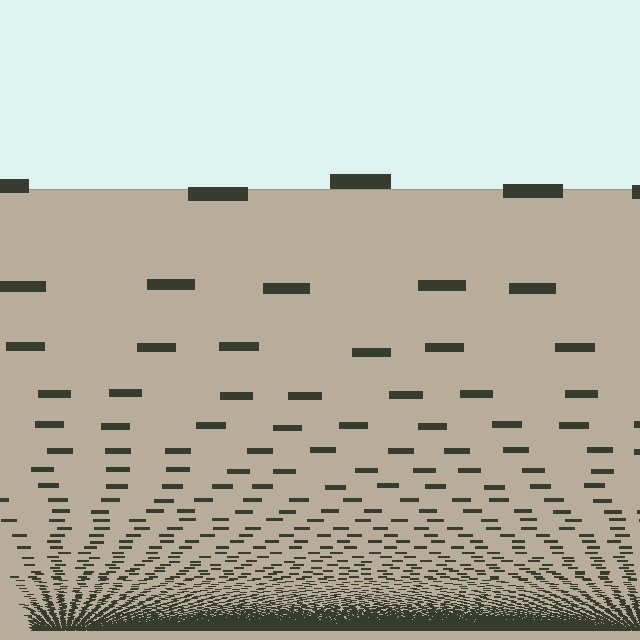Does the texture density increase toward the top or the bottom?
Density increases toward the bottom.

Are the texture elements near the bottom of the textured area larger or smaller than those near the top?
Smaller. The gradient is inverted — elements near the bottom are smaller and denser.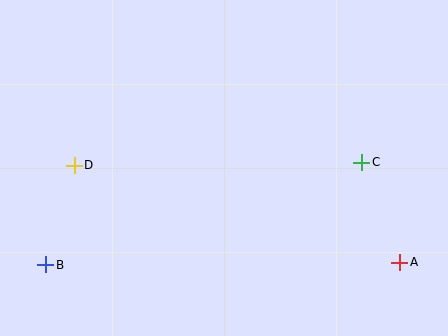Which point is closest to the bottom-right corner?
Point A is closest to the bottom-right corner.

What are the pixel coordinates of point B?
Point B is at (46, 265).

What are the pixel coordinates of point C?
Point C is at (362, 162).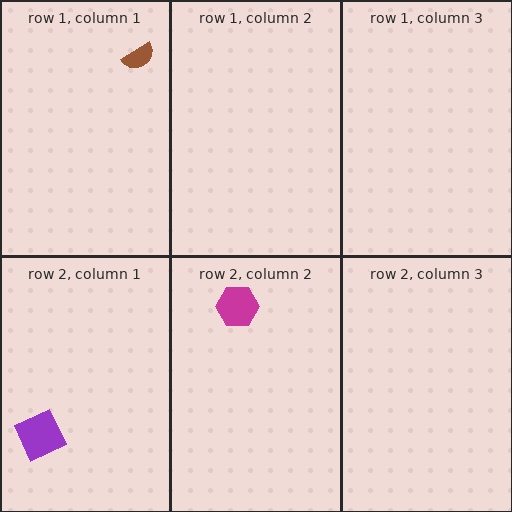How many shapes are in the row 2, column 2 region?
1.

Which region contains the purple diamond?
The row 2, column 1 region.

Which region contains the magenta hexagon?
The row 2, column 2 region.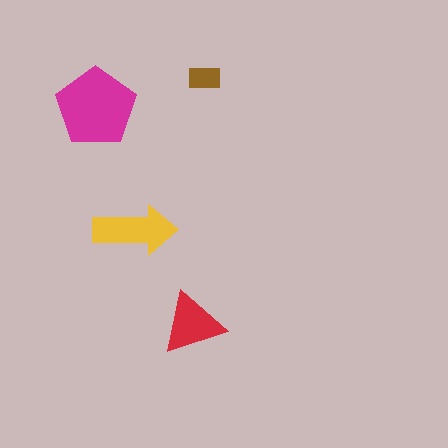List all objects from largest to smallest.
The magenta pentagon, the yellow arrow, the red triangle, the brown rectangle.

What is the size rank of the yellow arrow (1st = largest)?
2nd.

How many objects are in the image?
There are 4 objects in the image.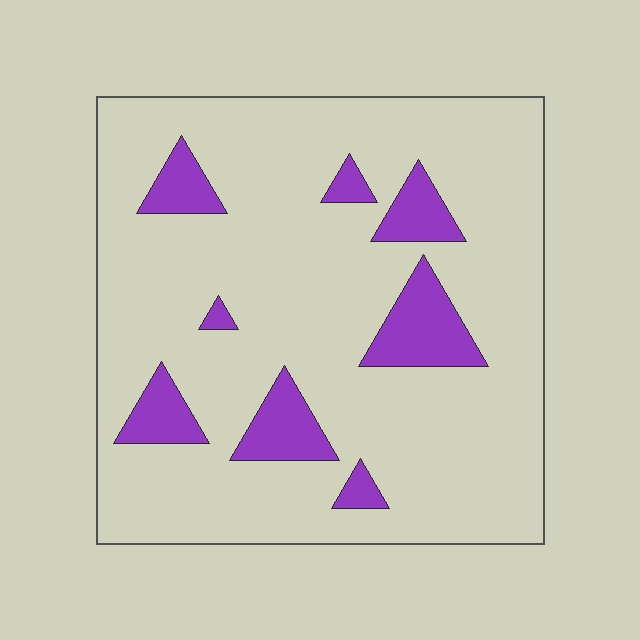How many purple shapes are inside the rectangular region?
8.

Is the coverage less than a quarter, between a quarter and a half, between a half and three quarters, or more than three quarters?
Less than a quarter.